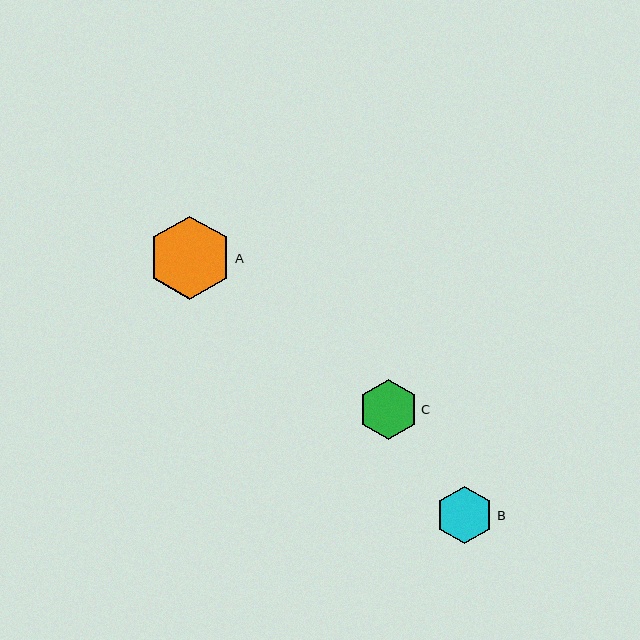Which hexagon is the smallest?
Hexagon B is the smallest with a size of approximately 58 pixels.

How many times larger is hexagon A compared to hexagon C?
Hexagon A is approximately 1.4 times the size of hexagon C.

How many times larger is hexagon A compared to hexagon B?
Hexagon A is approximately 1.4 times the size of hexagon B.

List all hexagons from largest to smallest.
From largest to smallest: A, C, B.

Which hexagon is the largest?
Hexagon A is the largest with a size of approximately 84 pixels.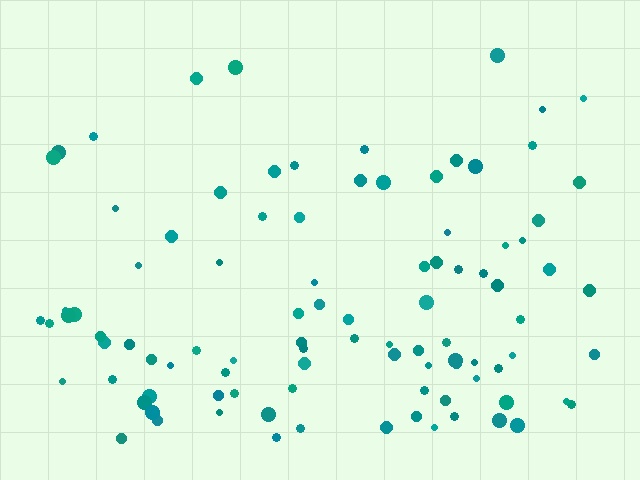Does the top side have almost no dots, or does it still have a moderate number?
Still a moderate number, just noticeably fewer than the bottom.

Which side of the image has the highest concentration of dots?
The bottom.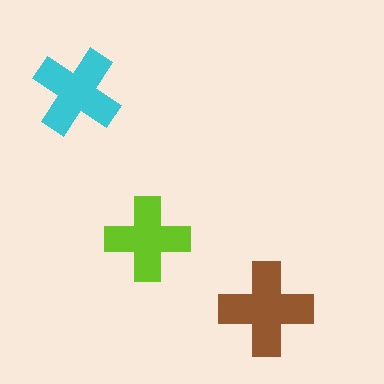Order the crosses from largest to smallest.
the brown one, the cyan one, the lime one.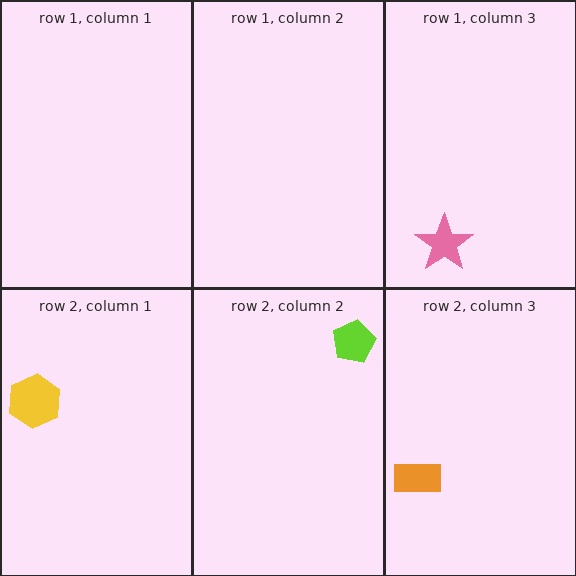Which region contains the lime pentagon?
The row 2, column 2 region.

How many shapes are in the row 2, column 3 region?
1.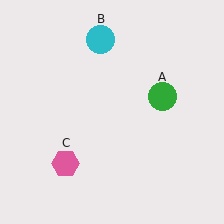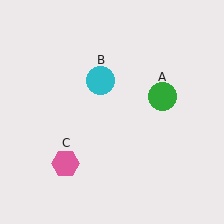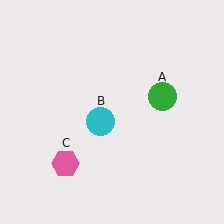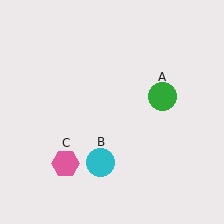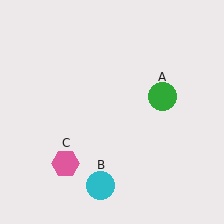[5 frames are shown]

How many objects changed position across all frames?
1 object changed position: cyan circle (object B).